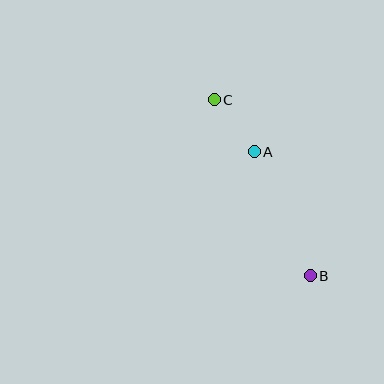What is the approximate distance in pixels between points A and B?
The distance between A and B is approximately 136 pixels.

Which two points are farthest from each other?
Points B and C are farthest from each other.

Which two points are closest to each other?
Points A and C are closest to each other.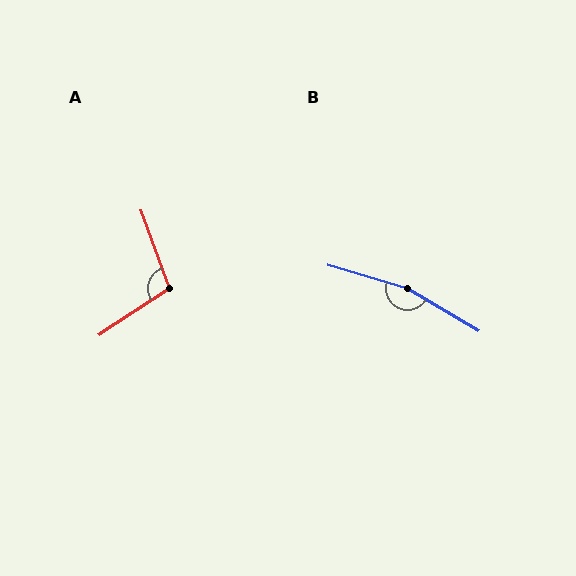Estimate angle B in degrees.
Approximately 166 degrees.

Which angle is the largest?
B, at approximately 166 degrees.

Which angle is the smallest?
A, at approximately 103 degrees.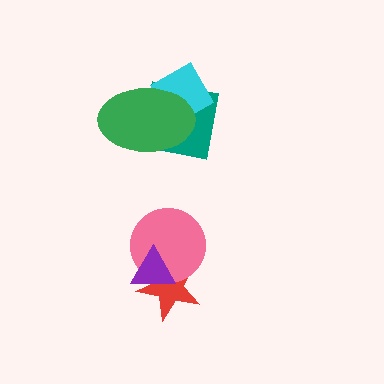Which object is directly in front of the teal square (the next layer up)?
The cyan diamond is directly in front of the teal square.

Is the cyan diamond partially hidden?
Yes, it is partially covered by another shape.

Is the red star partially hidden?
Yes, it is partially covered by another shape.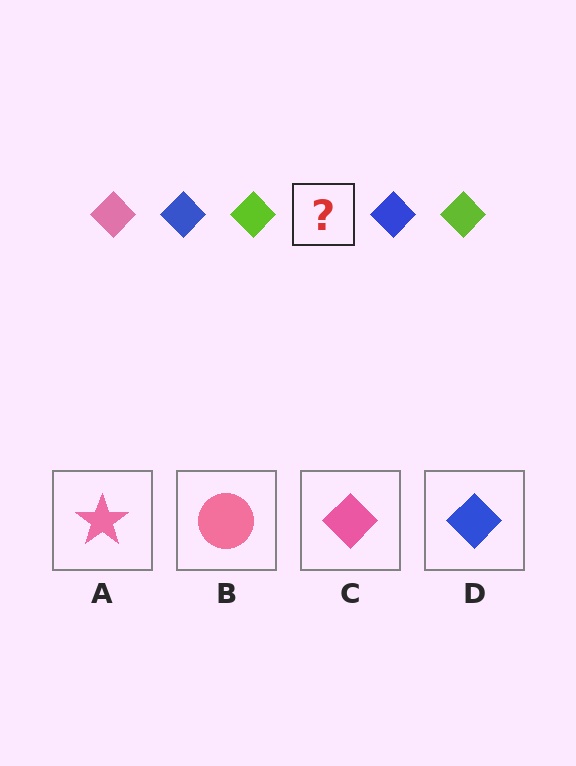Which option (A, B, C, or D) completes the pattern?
C.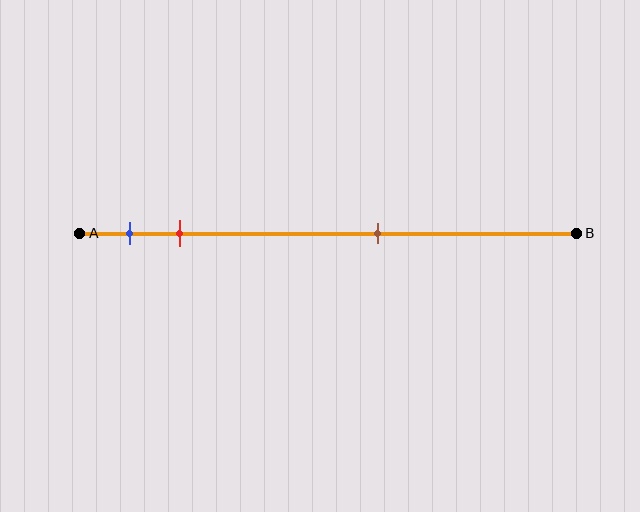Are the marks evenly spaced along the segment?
No, the marks are not evenly spaced.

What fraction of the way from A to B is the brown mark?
The brown mark is approximately 60% (0.6) of the way from A to B.